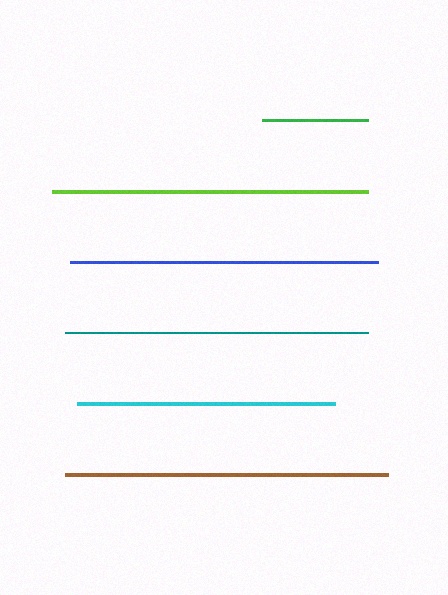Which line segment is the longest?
The brown line is the longest at approximately 323 pixels.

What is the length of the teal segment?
The teal segment is approximately 303 pixels long.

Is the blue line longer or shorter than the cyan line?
The blue line is longer than the cyan line.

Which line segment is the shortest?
The green line is the shortest at approximately 106 pixels.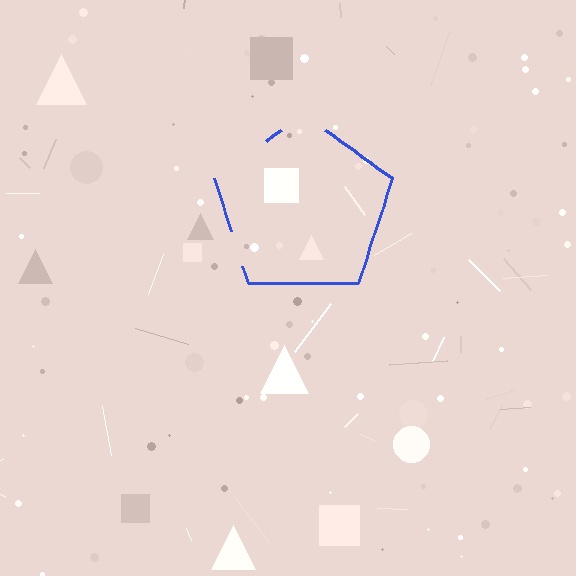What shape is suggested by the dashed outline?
The dashed outline suggests a pentagon.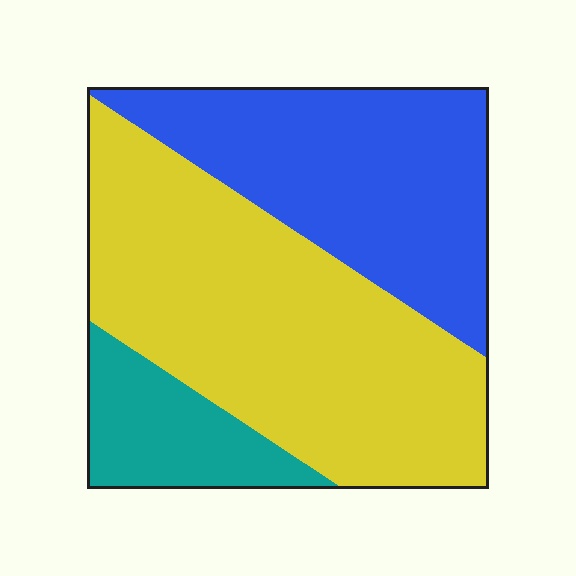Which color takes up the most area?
Yellow, at roughly 50%.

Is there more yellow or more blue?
Yellow.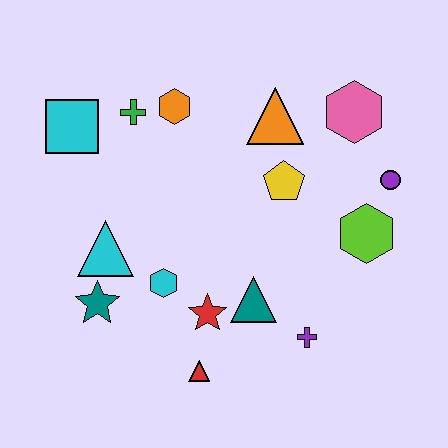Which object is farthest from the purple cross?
The cyan square is farthest from the purple cross.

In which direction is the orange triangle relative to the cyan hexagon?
The orange triangle is above the cyan hexagon.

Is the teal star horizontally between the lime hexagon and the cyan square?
Yes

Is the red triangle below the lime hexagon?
Yes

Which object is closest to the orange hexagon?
The green cross is closest to the orange hexagon.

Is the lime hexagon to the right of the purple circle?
No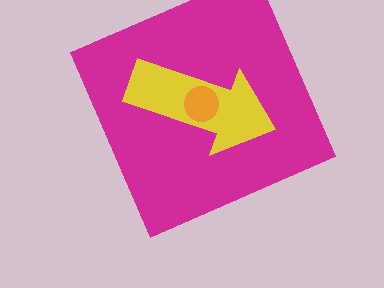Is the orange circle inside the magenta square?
Yes.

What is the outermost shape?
The magenta square.